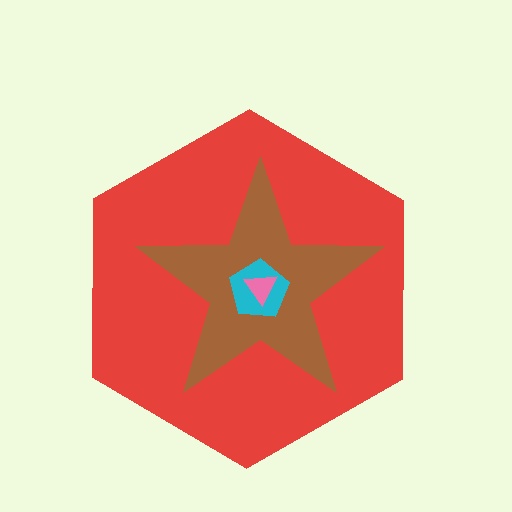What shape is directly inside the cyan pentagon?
The pink triangle.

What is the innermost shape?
The pink triangle.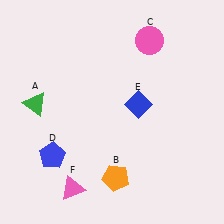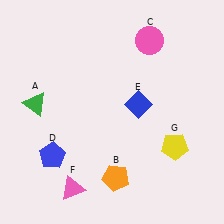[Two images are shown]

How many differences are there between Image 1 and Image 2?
There is 1 difference between the two images.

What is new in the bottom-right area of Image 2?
A yellow pentagon (G) was added in the bottom-right area of Image 2.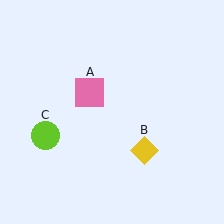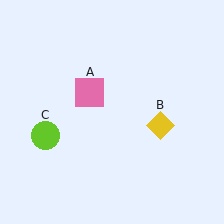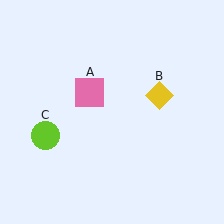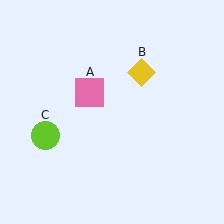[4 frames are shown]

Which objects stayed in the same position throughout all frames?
Pink square (object A) and lime circle (object C) remained stationary.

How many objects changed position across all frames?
1 object changed position: yellow diamond (object B).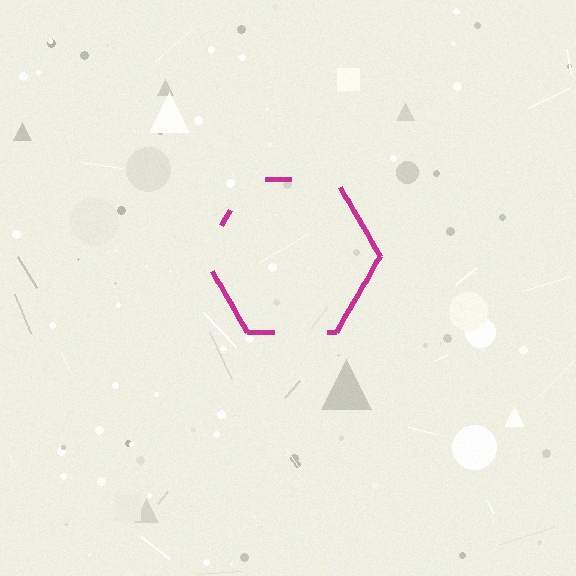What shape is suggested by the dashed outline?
The dashed outline suggests a hexagon.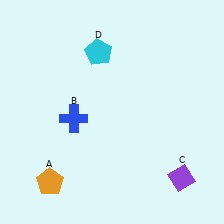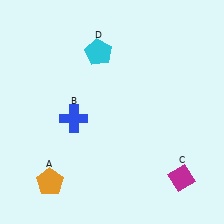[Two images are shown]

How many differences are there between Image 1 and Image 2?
There is 1 difference between the two images.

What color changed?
The diamond (C) changed from purple in Image 1 to magenta in Image 2.